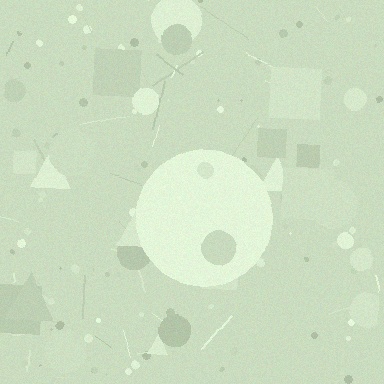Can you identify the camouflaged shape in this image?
The camouflaged shape is a circle.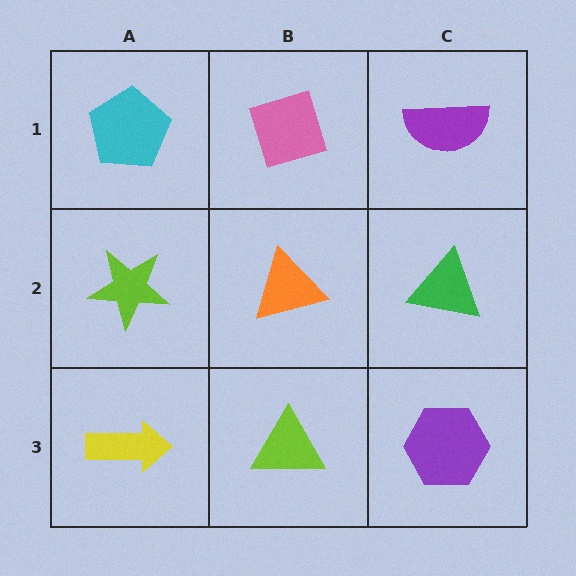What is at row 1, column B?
A pink diamond.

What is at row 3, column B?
A lime triangle.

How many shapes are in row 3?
3 shapes.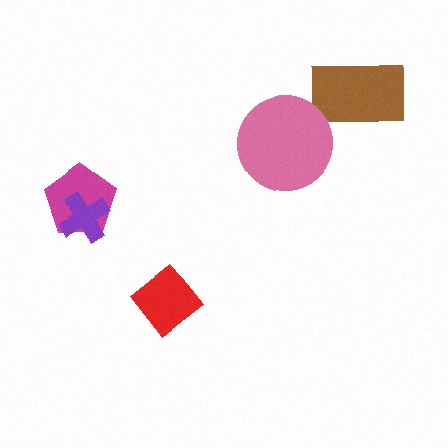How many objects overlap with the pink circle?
0 objects overlap with the pink circle.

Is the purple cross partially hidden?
No, no other shape covers it.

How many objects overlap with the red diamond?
0 objects overlap with the red diamond.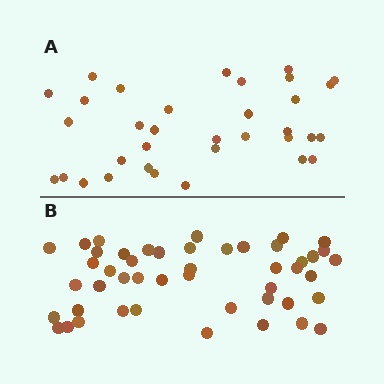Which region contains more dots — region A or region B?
Region B (the bottom region) has more dots.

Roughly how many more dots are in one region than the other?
Region B has approximately 15 more dots than region A.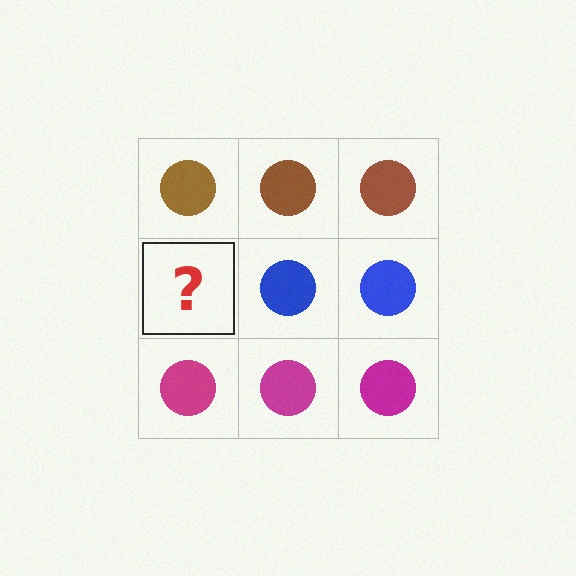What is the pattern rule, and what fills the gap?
The rule is that each row has a consistent color. The gap should be filled with a blue circle.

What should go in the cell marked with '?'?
The missing cell should contain a blue circle.